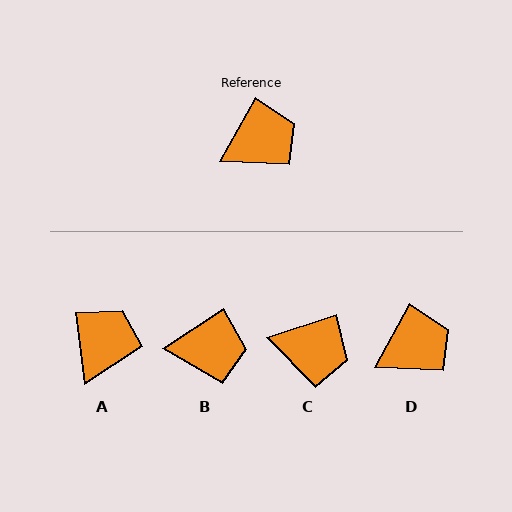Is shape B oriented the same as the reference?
No, it is off by about 28 degrees.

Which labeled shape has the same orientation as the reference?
D.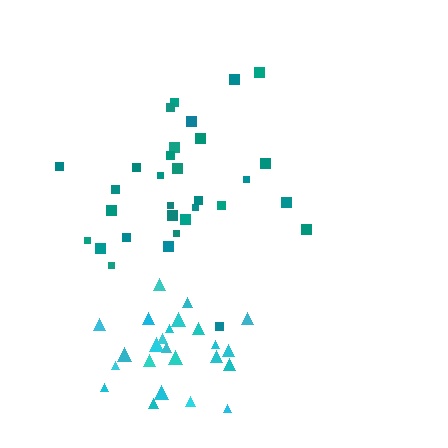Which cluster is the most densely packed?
Cyan.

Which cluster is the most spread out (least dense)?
Teal.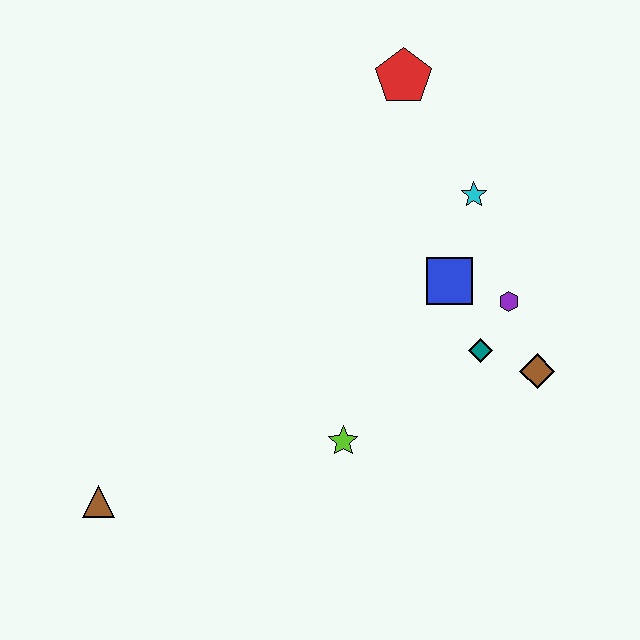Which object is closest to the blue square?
The purple hexagon is closest to the blue square.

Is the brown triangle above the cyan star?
No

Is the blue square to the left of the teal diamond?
Yes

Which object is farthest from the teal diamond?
The brown triangle is farthest from the teal diamond.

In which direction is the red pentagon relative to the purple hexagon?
The red pentagon is above the purple hexagon.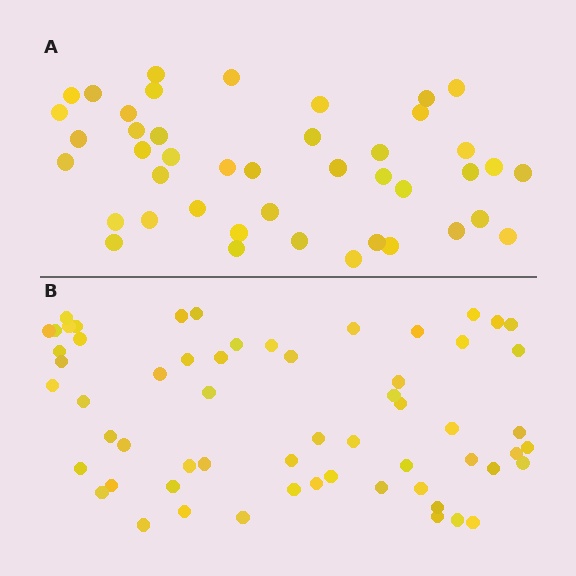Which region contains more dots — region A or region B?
Region B (the bottom region) has more dots.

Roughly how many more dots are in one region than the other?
Region B has approximately 15 more dots than region A.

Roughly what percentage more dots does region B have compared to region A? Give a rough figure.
About 40% more.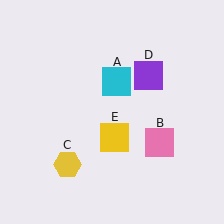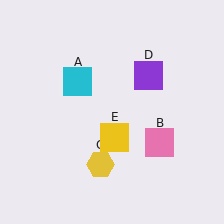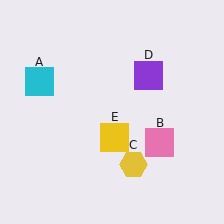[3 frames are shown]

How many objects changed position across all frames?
2 objects changed position: cyan square (object A), yellow hexagon (object C).